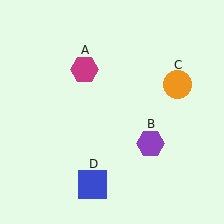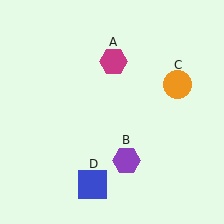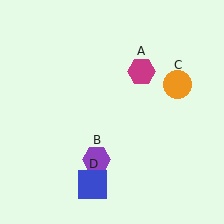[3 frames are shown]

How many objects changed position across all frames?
2 objects changed position: magenta hexagon (object A), purple hexagon (object B).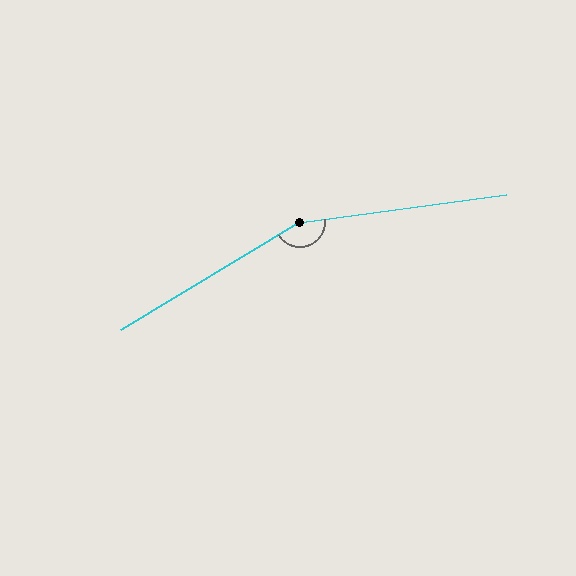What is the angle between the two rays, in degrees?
Approximately 156 degrees.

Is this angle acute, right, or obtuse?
It is obtuse.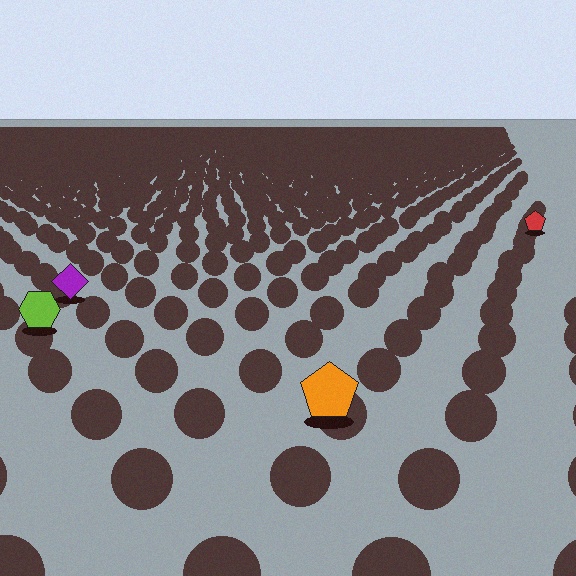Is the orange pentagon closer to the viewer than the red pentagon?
Yes. The orange pentagon is closer — you can tell from the texture gradient: the ground texture is coarser near it.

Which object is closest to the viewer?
The orange pentagon is closest. The texture marks near it are larger and more spread out.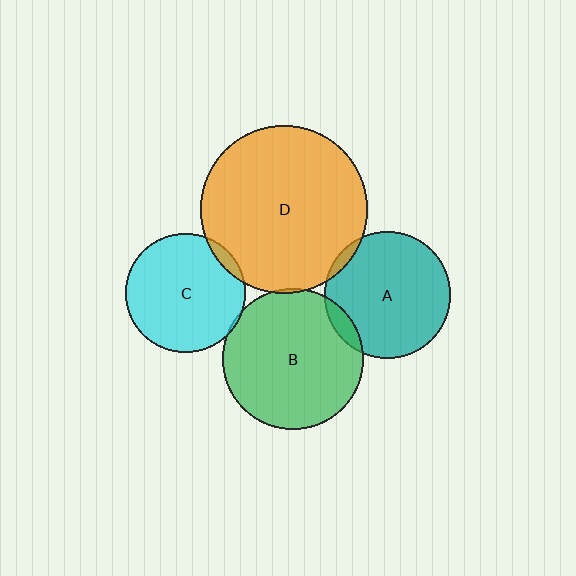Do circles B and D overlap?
Yes.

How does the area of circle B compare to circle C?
Approximately 1.4 times.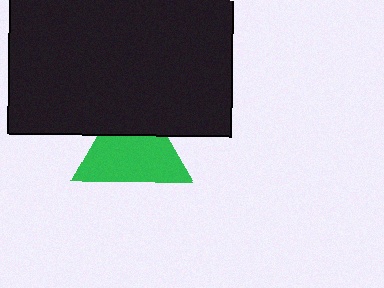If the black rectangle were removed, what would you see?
You would see the complete green triangle.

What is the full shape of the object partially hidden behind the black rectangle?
The partially hidden object is a green triangle.